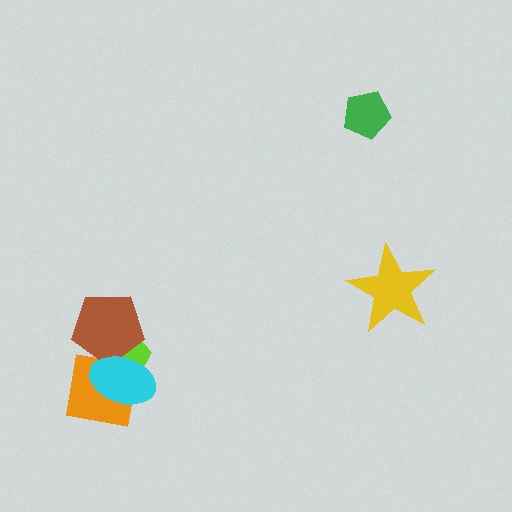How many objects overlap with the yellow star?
0 objects overlap with the yellow star.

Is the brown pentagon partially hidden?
Yes, it is partially covered by another shape.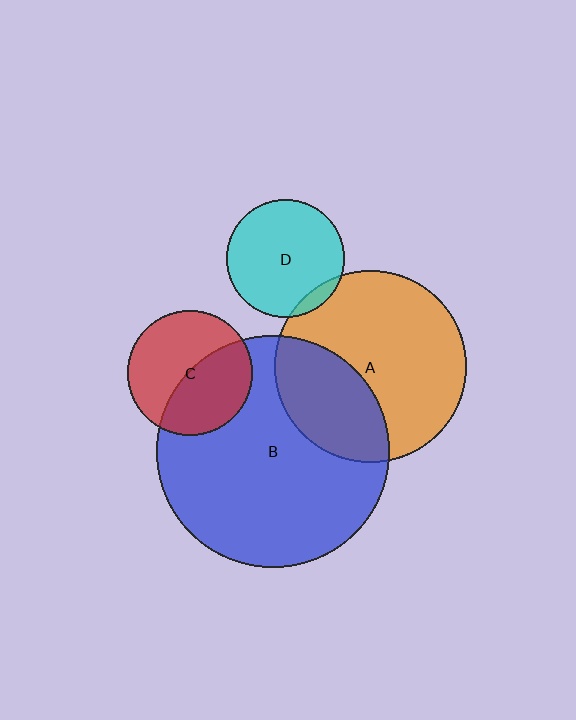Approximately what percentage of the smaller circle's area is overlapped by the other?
Approximately 45%.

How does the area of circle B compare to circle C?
Approximately 3.4 times.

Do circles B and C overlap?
Yes.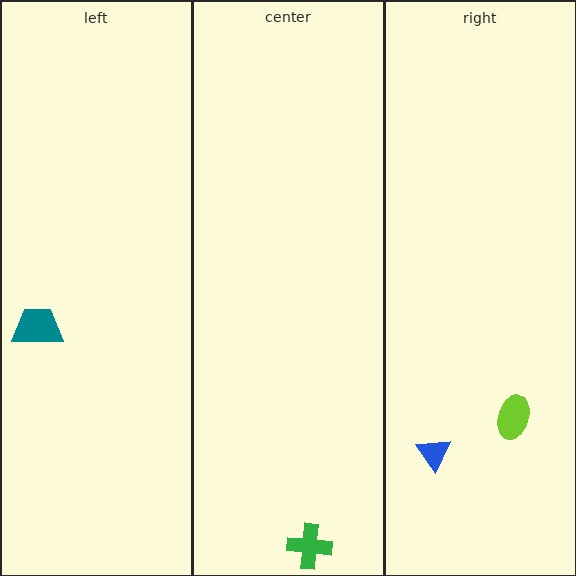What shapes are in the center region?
The green cross.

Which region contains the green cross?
The center region.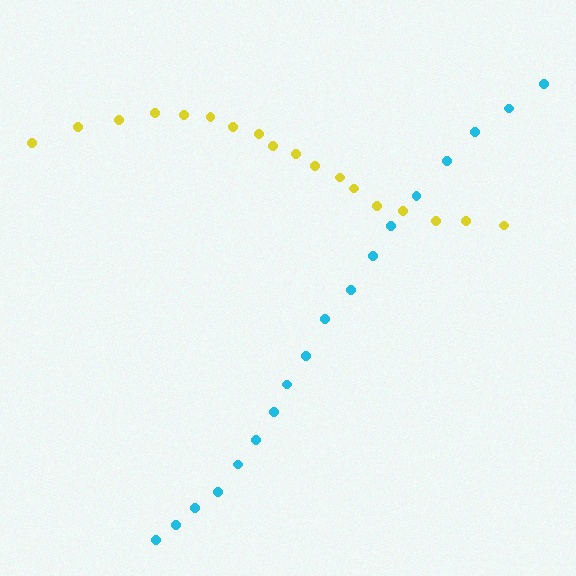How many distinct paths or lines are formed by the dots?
There are 2 distinct paths.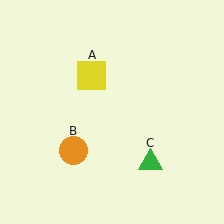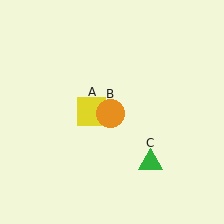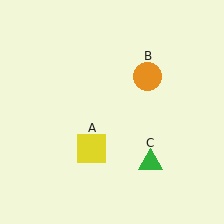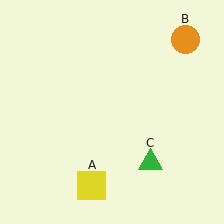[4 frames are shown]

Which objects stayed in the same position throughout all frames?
Green triangle (object C) remained stationary.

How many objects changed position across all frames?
2 objects changed position: yellow square (object A), orange circle (object B).